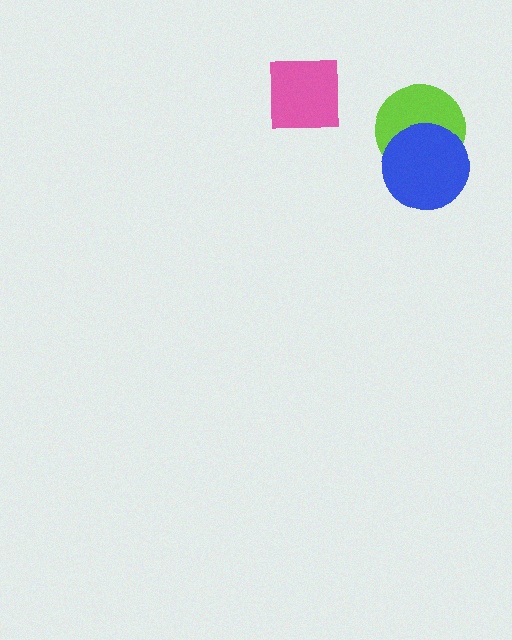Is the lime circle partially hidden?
Yes, it is partially covered by another shape.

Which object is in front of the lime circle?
The blue circle is in front of the lime circle.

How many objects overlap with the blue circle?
1 object overlaps with the blue circle.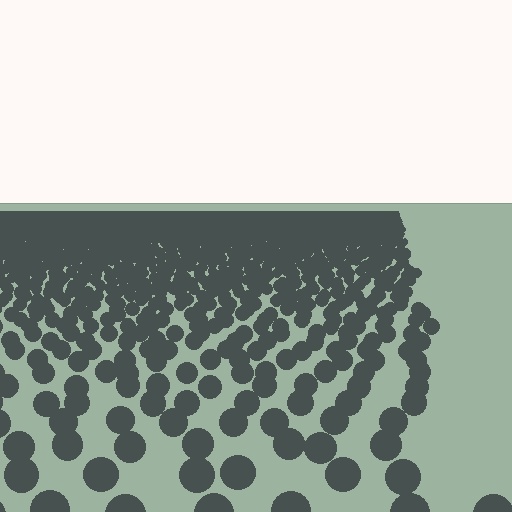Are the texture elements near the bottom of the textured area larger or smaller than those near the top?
Larger. Near the bottom, elements are closer to the viewer and appear at a bigger on-screen size.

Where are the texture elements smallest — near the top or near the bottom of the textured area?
Near the top.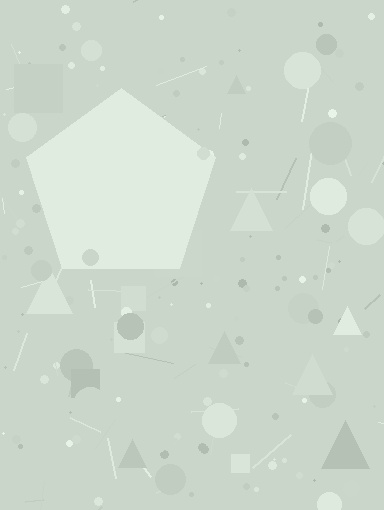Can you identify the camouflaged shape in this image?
The camouflaged shape is a pentagon.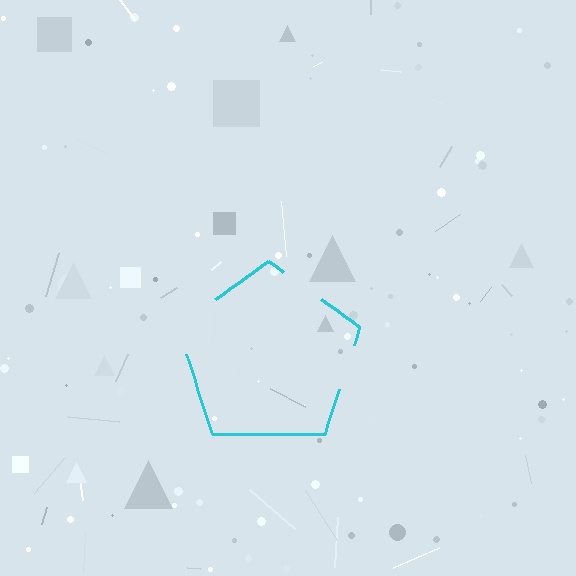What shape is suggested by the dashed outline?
The dashed outline suggests a pentagon.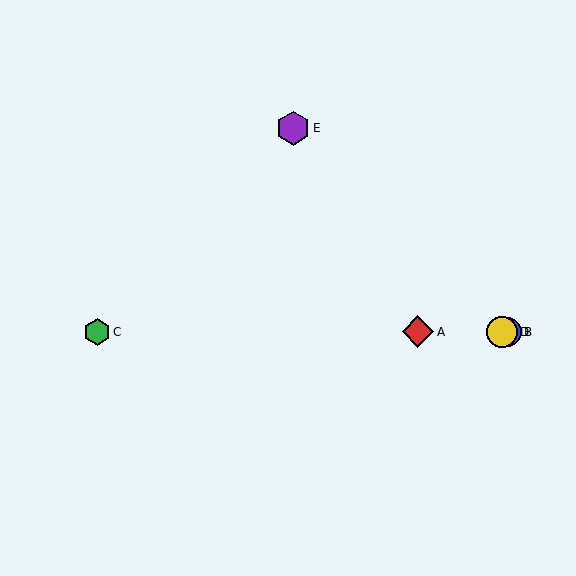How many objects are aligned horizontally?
4 objects (A, B, C, D) are aligned horizontally.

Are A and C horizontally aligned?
Yes, both are at y≈332.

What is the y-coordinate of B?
Object B is at y≈332.